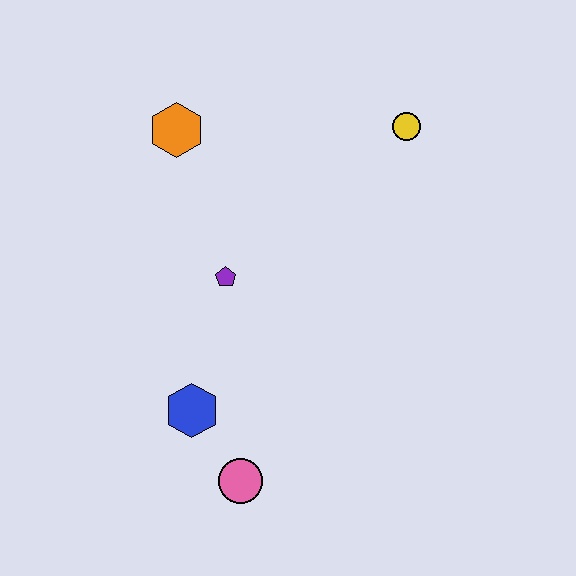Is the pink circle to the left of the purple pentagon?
No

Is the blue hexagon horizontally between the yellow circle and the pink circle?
No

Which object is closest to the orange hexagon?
The purple pentagon is closest to the orange hexagon.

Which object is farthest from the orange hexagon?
The pink circle is farthest from the orange hexagon.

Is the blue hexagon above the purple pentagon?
No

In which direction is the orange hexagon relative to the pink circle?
The orange hexagon is above the pink circle.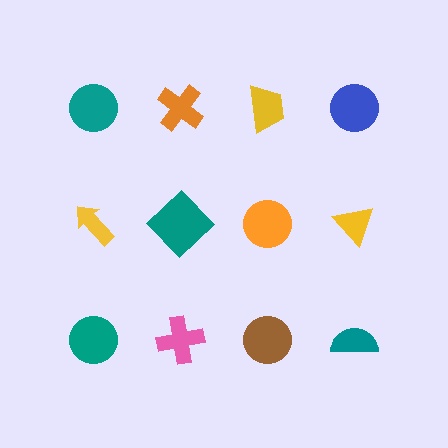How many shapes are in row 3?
4 shapes.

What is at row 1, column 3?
A yellow trapezoid.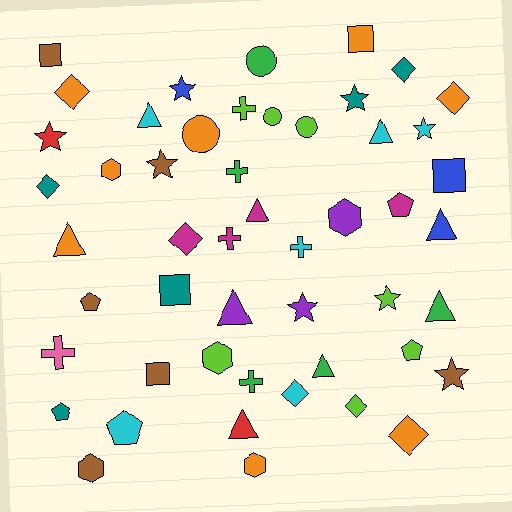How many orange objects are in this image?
There are 8 orange objects.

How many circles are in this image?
There are 4 circles.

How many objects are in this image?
There are 50 objects.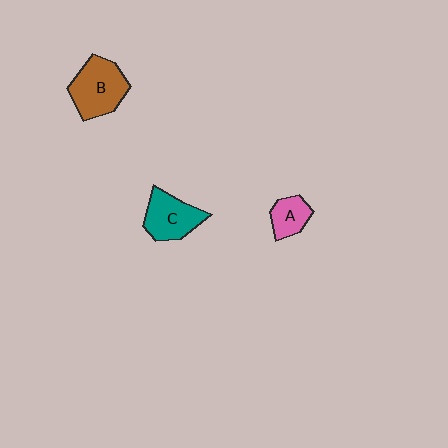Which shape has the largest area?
Shape B (brown).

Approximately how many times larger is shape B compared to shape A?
Approximately 2.0 times.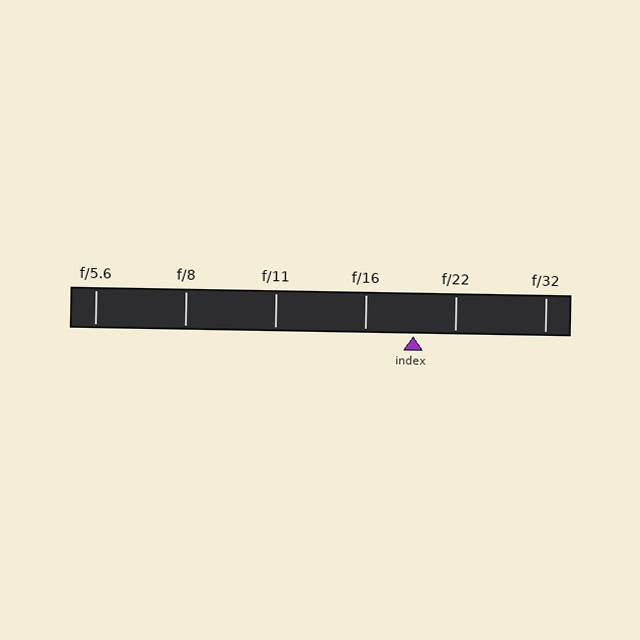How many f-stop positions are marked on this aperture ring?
There are 6 f-stop positions marked.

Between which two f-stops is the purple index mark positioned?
The index mark is between f/16 and f/22.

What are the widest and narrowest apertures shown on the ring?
The widest aperture shown is f/5.6 and the narrowest is f/32.